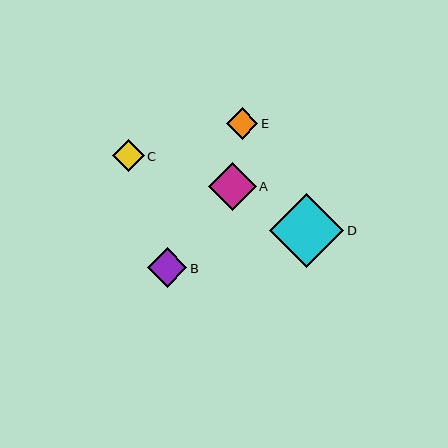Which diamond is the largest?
Diamond D is the largest with a size of approximately 74 pixels.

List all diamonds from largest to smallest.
From largest to smallest: D, A, B, C, E.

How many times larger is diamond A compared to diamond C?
Diamond A is approximately 1.5 times the size of diamond C.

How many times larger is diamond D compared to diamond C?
Diamond D is approximately 2.3 times the size of diamond C.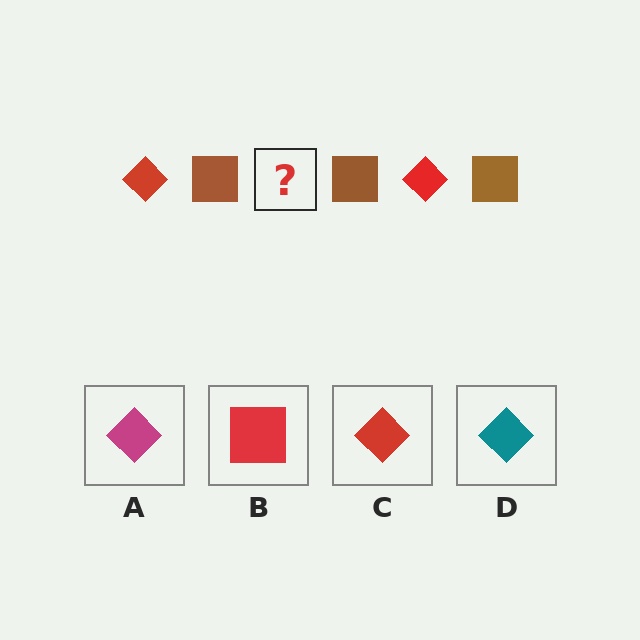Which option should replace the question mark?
Option C.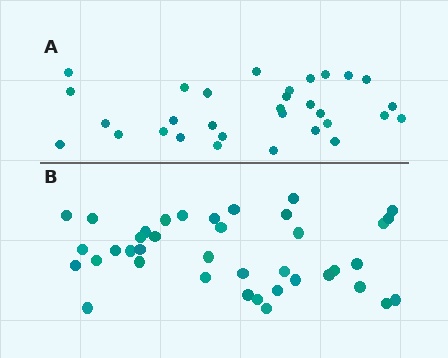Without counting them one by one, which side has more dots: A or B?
Region B (the bottom region) has more dots.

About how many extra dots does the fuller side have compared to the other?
Region B has roughly 8 or so more dots than region A.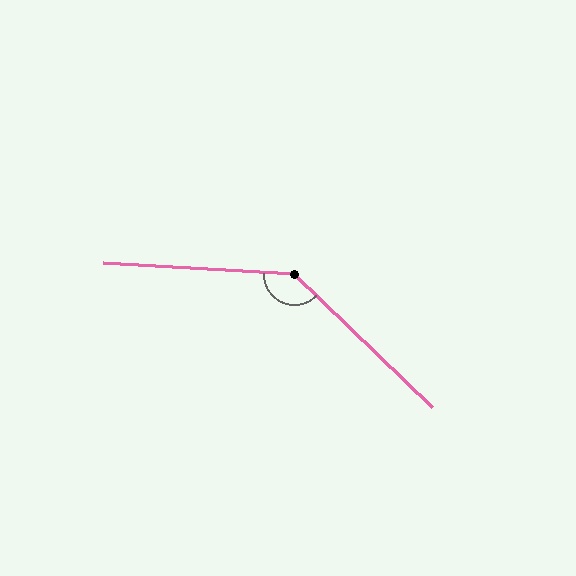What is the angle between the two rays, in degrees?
Approximately 140 degrees.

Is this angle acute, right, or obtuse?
It is obtuse.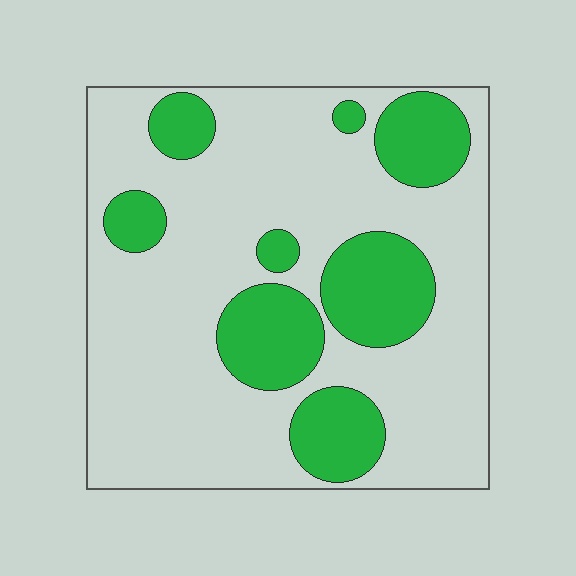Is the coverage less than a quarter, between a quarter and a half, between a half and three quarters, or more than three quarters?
Between a quarter and a half.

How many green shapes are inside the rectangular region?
8.